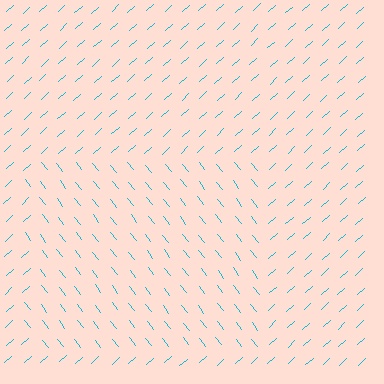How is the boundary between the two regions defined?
The boundary is defined purely by a change in line orientation (approximately 85 degrees difference). All lines are the same color and thickness.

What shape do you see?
I see a rectangle.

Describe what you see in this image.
The image is filled with small cyan line segments. A rectangle region in the image has lines oriented differently from the surrounding lines, creating a visible texture boundary.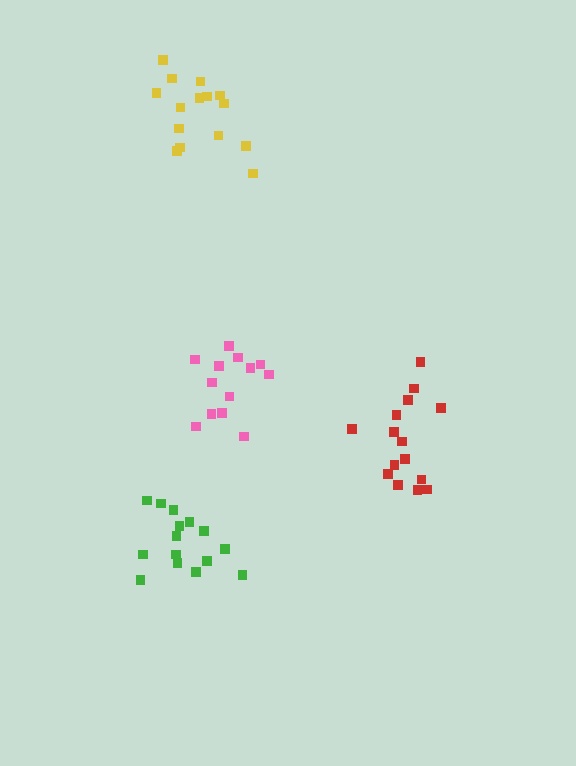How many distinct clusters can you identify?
There are 4 distinct clusters.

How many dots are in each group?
Group 1: 15 dots, Group 2: 15 dots, Group 3: 13 dots, Group 4: 15 dots (58 total).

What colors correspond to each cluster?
The clusters are colored: green, red, pink, yellow.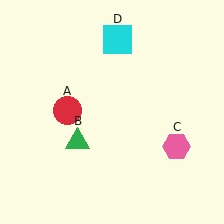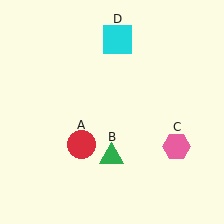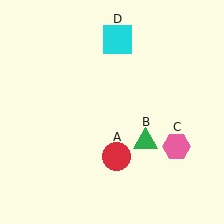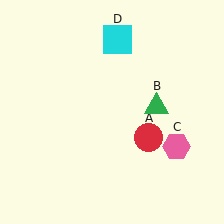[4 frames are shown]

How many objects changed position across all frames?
2 objects changed position: red circle (object A), green triangle (object B).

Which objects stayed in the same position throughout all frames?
Pink hexagon (object C) and cyan square (object D) remained stationary.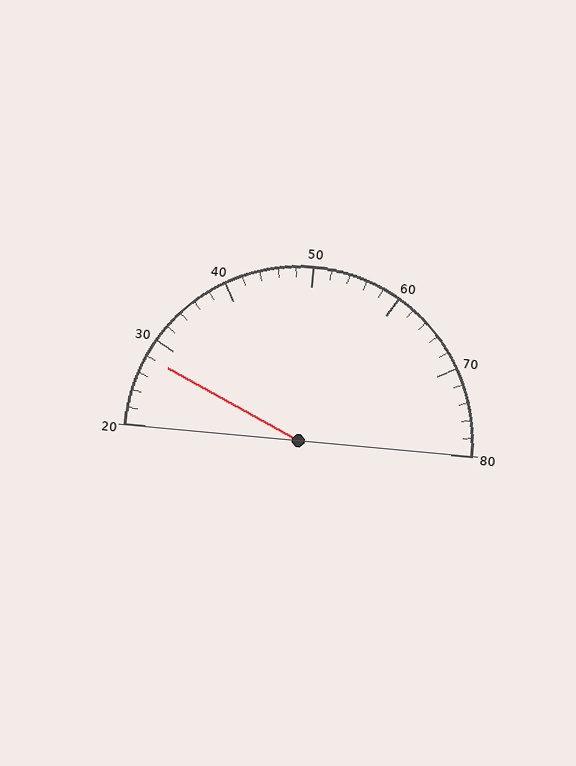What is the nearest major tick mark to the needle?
The nearest major tick mark is 30.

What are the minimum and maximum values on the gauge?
The gauge ranges from 20 to 80.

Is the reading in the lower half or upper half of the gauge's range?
The reading is in the lower half of the range (20 to 80).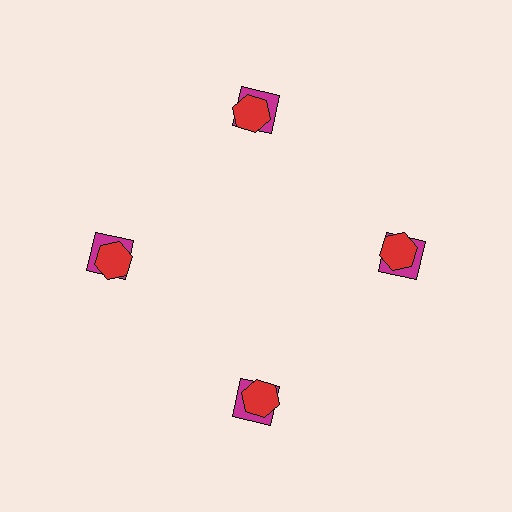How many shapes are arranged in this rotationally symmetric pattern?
There are 8 shapes, arranged in 4 groups of 2.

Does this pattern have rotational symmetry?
Yes, this pattern has 4-fold rotational symmetry. It looks the same after rotating 90 degrees around the center.